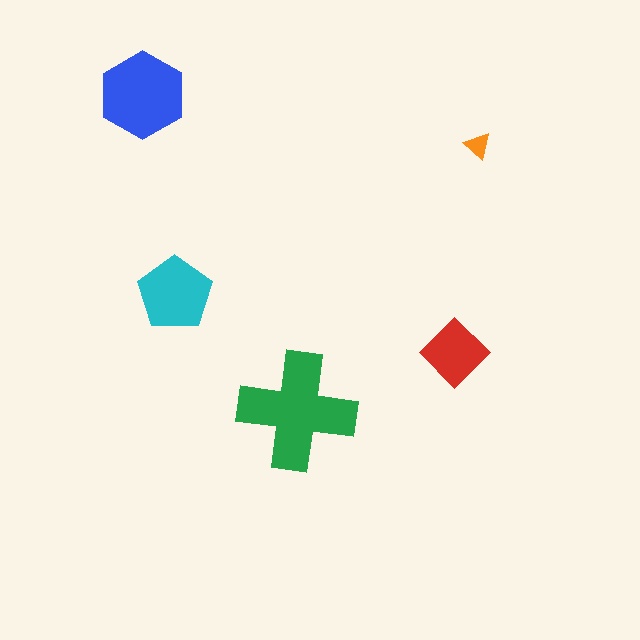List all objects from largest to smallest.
The green cross, the blue hexagon, the cyan pentagon, the red diamond, the orange triangle.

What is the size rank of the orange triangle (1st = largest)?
5th.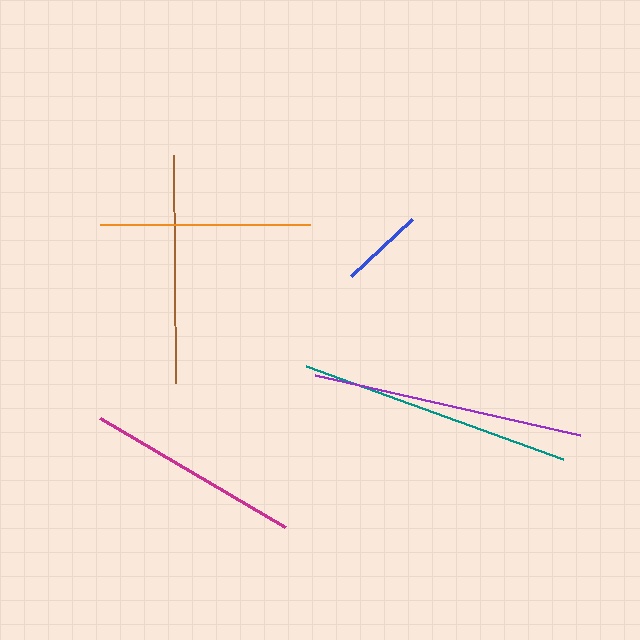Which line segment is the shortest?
The blue line is the shortest at approximately 83 pixels.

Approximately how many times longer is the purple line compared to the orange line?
The purple line is approximately 1.3 times the length of the orange line.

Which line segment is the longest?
The teal line is the longest at approximately 274 pixels.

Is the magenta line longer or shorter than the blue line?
The magenta line is longer than the blue line.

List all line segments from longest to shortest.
From longest to shortest: teal, purple, brown, magenta, orange, blue.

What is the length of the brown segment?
The brown segment is approximately 228 pixels long.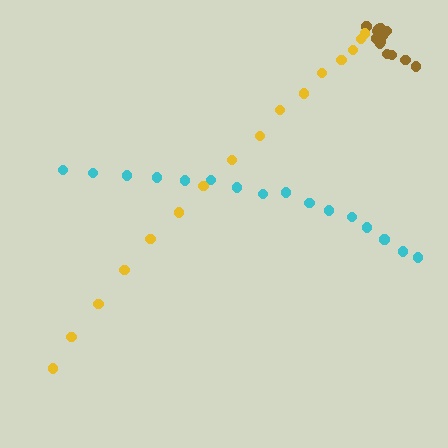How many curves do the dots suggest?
There are 3 distinct paths.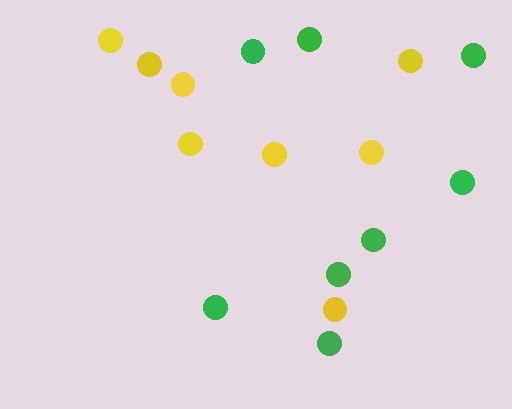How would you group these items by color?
There are 2 groups: one group of yellow circles (8) and one group of green circles (8).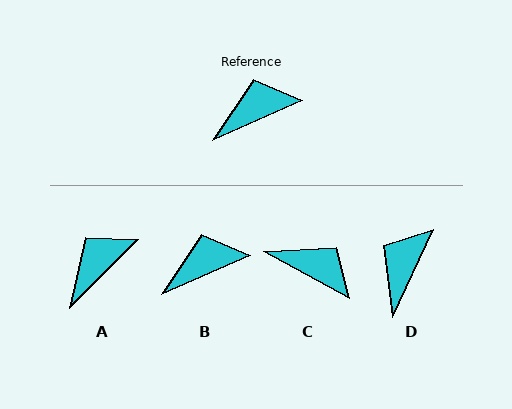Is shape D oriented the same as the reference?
No, it is off by about 41 degrees.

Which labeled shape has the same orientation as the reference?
B.